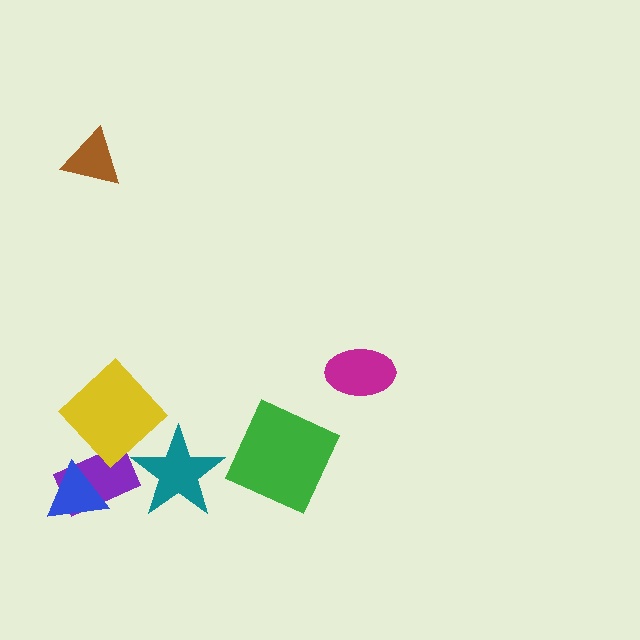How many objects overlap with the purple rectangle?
1 object overlaps with the purple rectangle.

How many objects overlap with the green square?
0 objects overlap with the green square.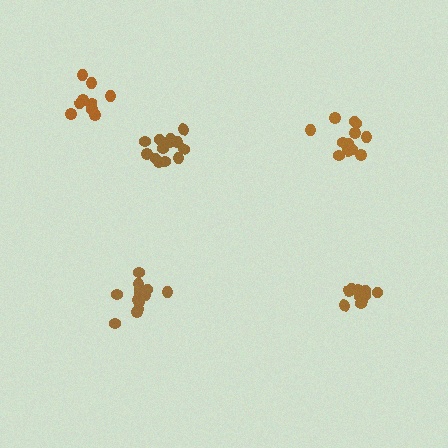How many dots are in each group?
Group 1: 11 dots, Group 2: 10 dots, Group 3: 12 dots, Group 4: 13 dots, Group 5: 15 dots (61 total).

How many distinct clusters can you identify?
There are 5 distinct clusters.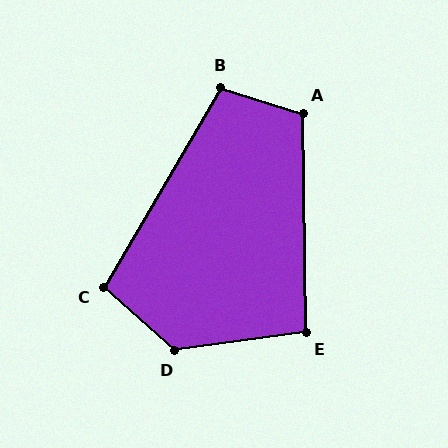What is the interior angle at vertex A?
Approximately 108 degrees (obtuse).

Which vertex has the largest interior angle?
D, at approximately 130 degrees.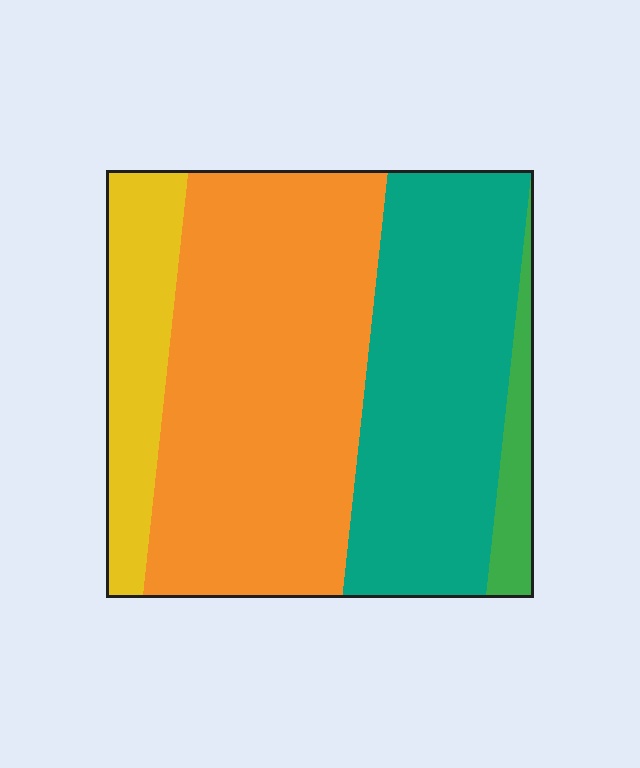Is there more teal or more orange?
Orange.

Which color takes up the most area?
Orange, at roughly 45%.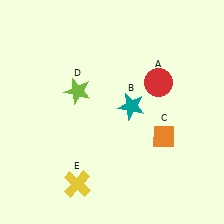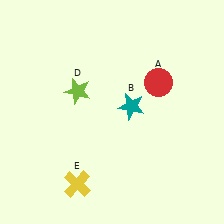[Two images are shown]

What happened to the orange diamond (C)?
The orange diamond (C) was removed in Image 2. It was in the bottom-right area of Image 1.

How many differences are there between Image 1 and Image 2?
There is 1 difference between the two images.